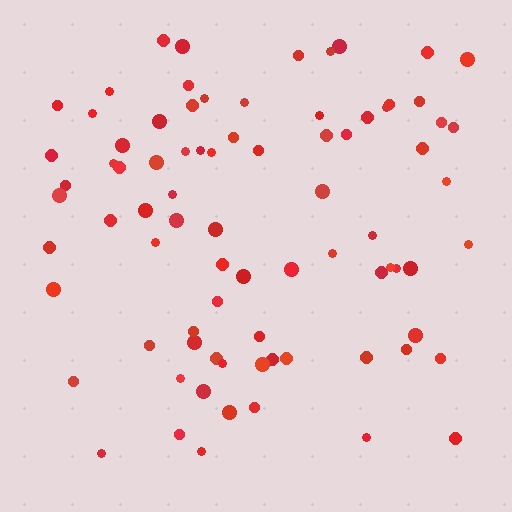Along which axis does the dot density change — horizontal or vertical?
Vertical.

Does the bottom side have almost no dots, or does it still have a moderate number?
Still a moderate number, just noticeably fewer than the top.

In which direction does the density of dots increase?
From bottom to top, with the top side densest.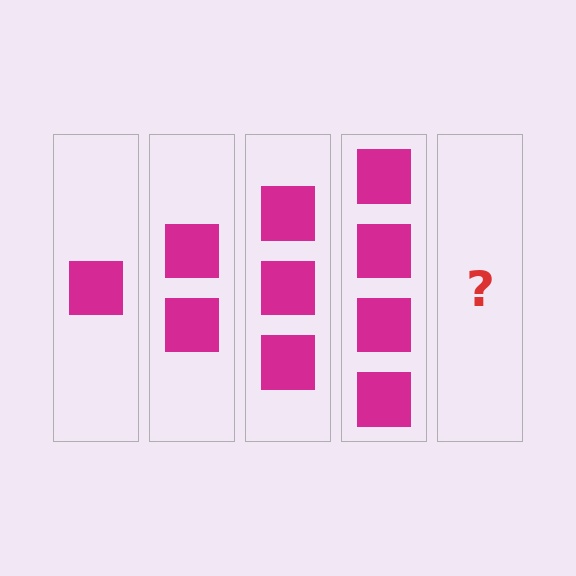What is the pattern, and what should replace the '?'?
The pattern is that each step adds one more square. The '?' should be 5 squares.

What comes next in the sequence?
The next element should be 5 squares.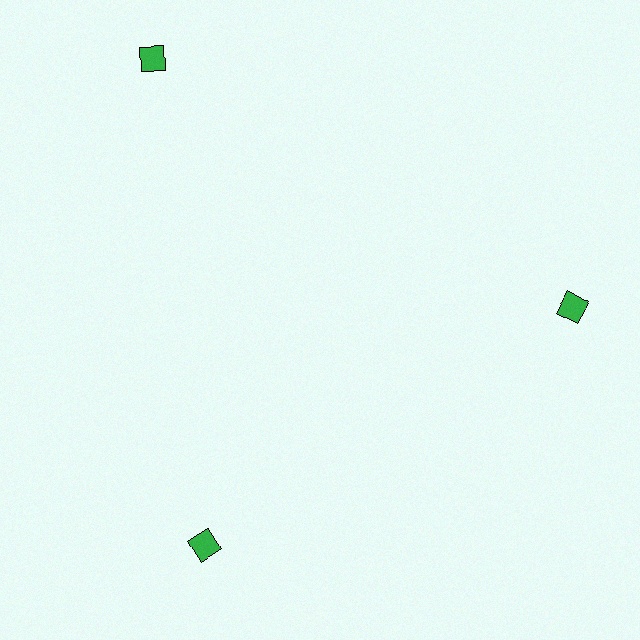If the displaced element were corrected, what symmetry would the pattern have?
It would have 3-fold rotational symmetry — the pattern would map onto itself every 120 degrees.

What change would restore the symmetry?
The symmetry would be restored by moving it inward, back onto the ring so that all 3 squares sit at equal angles and equal distance from the center.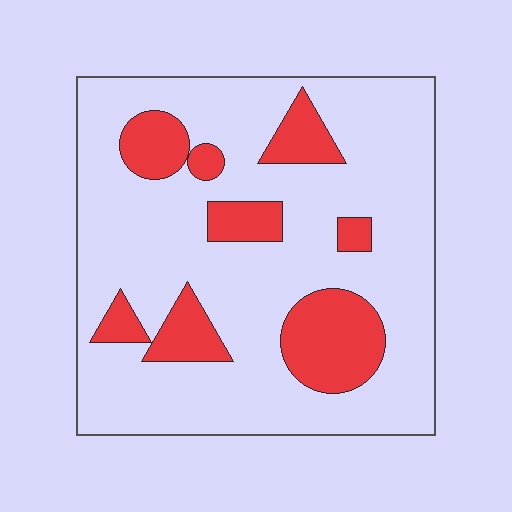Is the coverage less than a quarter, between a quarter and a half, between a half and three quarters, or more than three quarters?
Less than a quarter.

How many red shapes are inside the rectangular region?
8.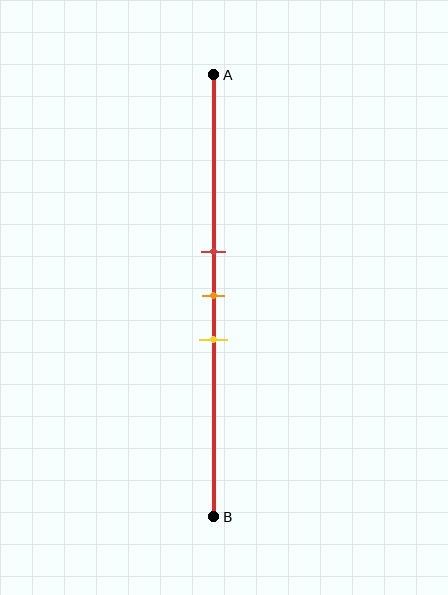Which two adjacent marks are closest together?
The red and orange marks are the closest adjacent pair.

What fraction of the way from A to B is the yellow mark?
The yellow mark is approximately 60% (0.6) of the way from A to B.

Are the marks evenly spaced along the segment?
Yes, the marks are approximately evenly spaced.